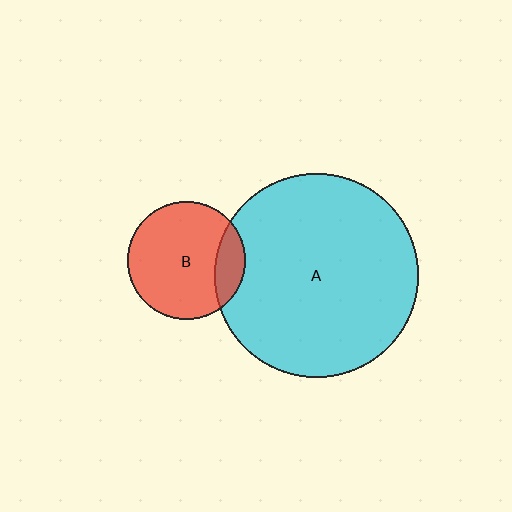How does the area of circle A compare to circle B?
Approximately 3.0 times.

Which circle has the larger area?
Circle A (cyan).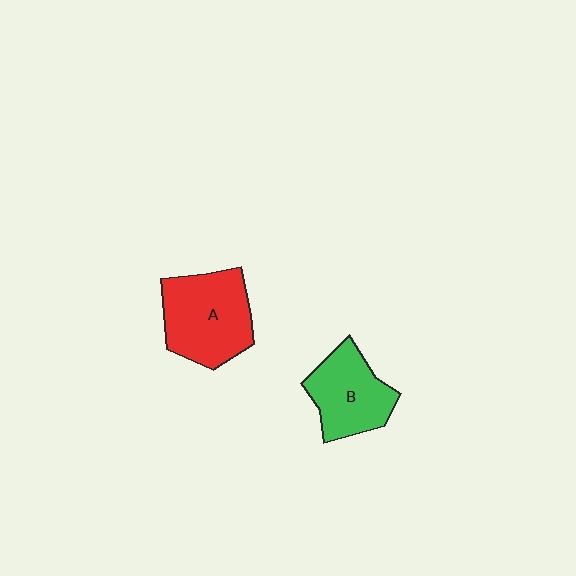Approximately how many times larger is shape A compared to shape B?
Approximately 1.3 times.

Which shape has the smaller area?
Shape B (green).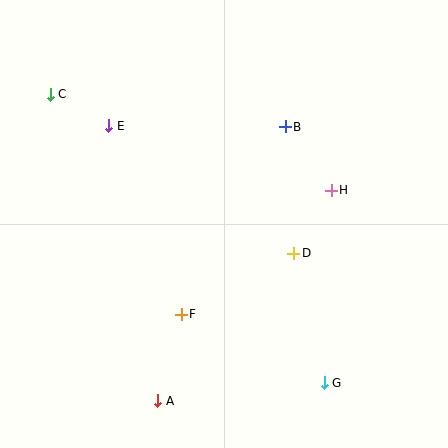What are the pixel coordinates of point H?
Point H is at (331, 190).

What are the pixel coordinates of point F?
Point F is at (181, 314).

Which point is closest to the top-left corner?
Point C is closest to the top-left corner.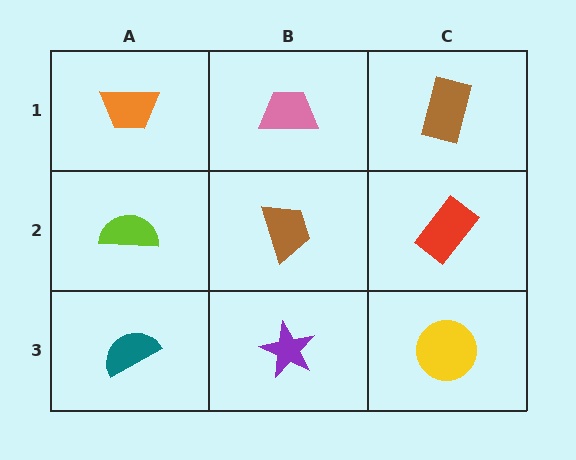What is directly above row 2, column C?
A brown rectangle.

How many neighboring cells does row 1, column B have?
3.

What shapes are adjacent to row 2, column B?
A pink trapezoid (row 1, column B), a purple star (row 3, column B), a lime semicircle (row 2, column A), a red rectangle (row 2, column C).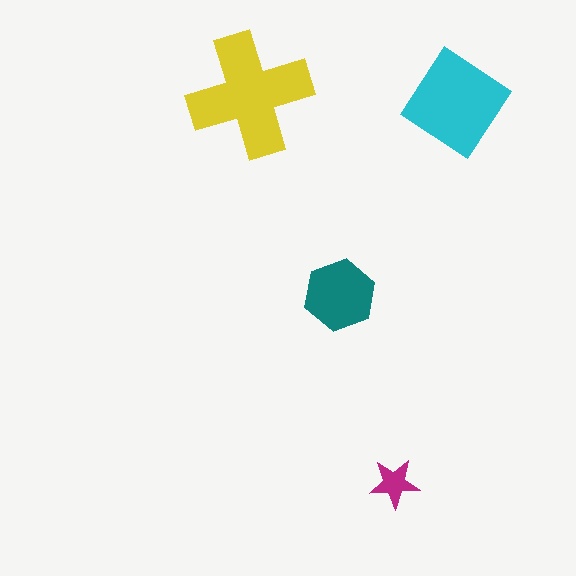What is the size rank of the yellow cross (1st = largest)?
1st.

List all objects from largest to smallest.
The yellow cross, the cyan diamond, the teal hexagon, the magenta star.